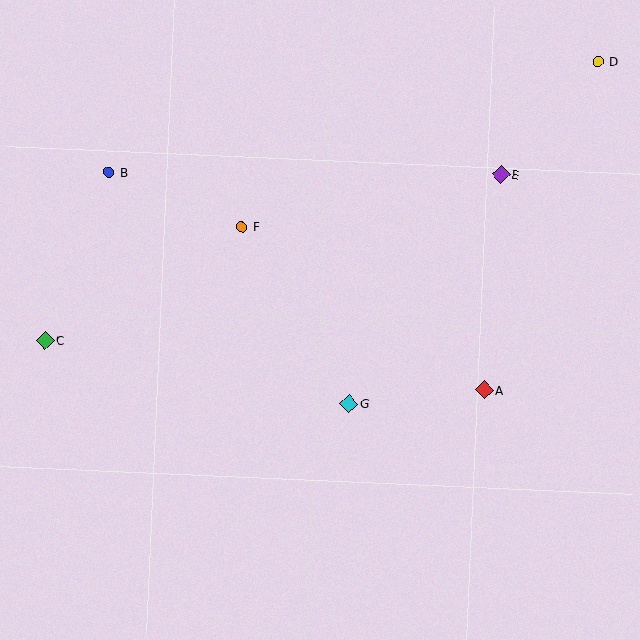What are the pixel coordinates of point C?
Point C is at (45, 340).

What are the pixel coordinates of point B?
Point B is at (109, 172).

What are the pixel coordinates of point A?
Point A is at (484, 390).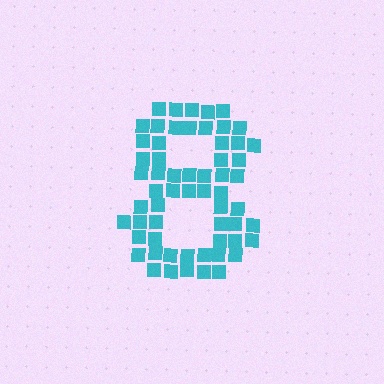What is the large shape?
The large shape is the digit 8.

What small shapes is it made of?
It is made of small squares.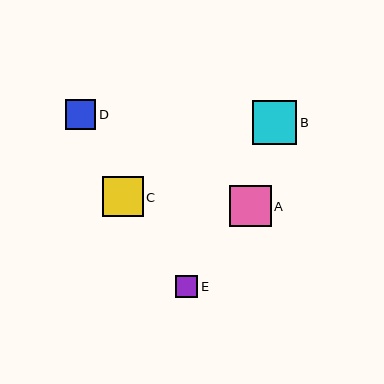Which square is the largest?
Square B is the largest with a size of approximately 44 pixels.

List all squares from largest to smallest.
From largest to smallest: B, A, C, D, E.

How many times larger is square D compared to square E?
Square D is approximately 1.4 times the size of square E.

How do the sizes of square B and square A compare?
Square B and square A are approximately the same size.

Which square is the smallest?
Square E is the smallest with a size of approximately 22 pixels.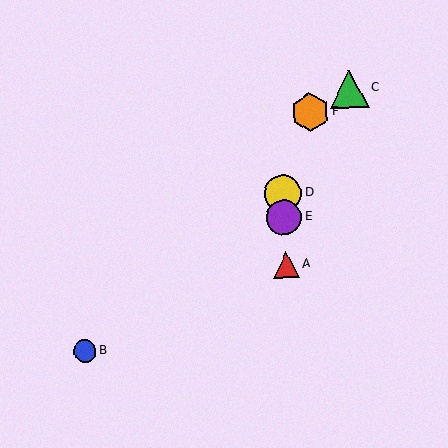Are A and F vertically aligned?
No, A is at x≈286 and F is at x≈310.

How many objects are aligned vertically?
3 objects (A, D, E) are aligned vertically.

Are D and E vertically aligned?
Yes, both are at x≈283.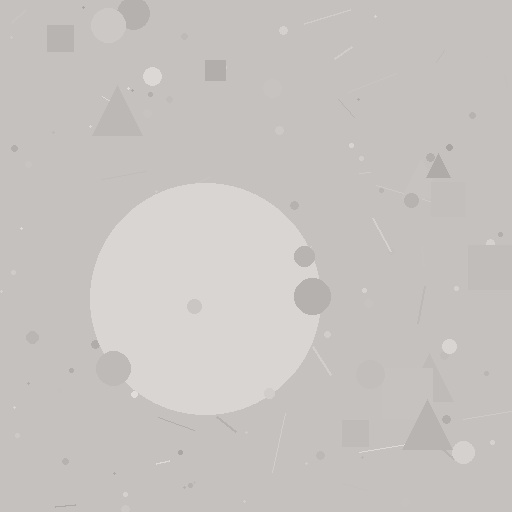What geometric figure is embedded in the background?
A circle is embedded in the background.